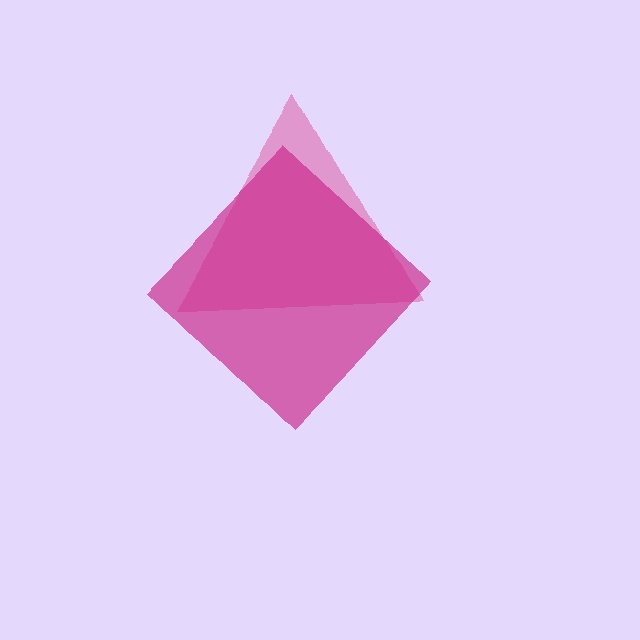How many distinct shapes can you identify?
There are 2 distinct shapes: a pink triangle, a magenta diamond.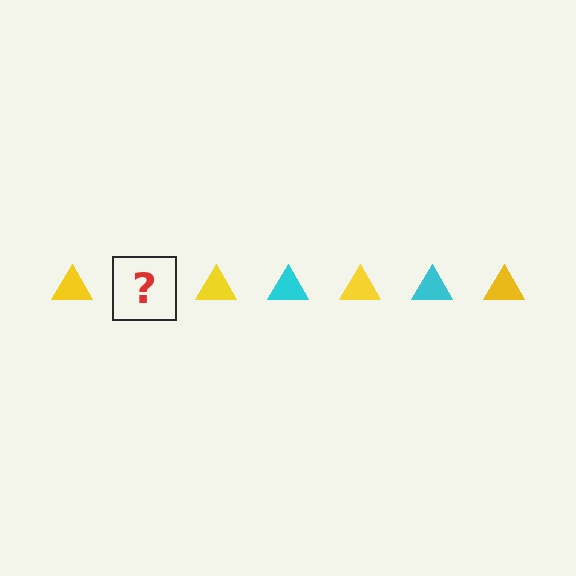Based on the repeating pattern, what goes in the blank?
The blank should be a cyan triangle.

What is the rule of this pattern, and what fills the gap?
The rule is that the pattern cycles through yellow, cyan triangles. The gap should be filled with a cyan triangle.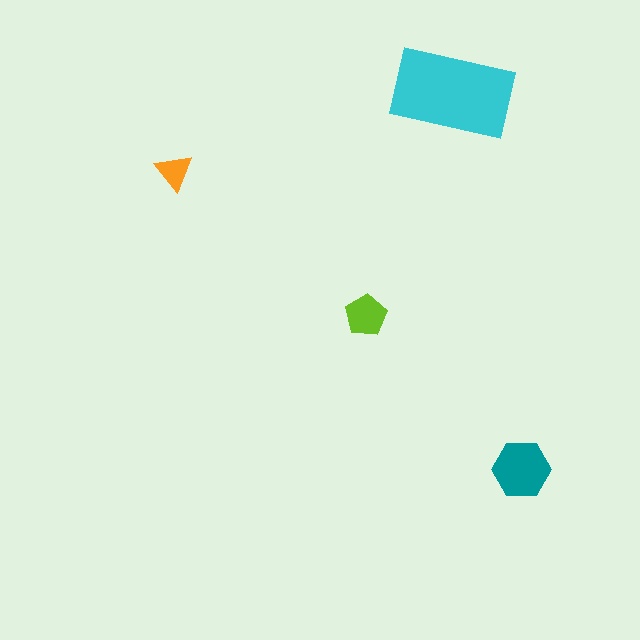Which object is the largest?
The cyan rectangle.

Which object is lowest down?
The teal hexagon is bottommost.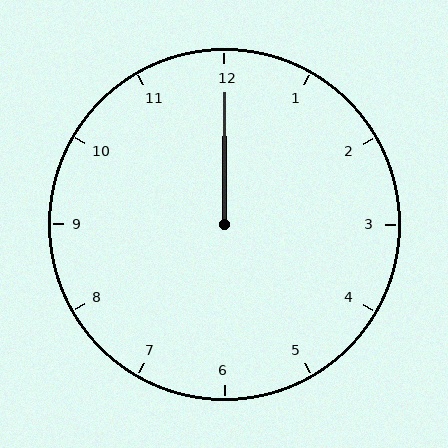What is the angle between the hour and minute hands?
Approximately 0 degrees.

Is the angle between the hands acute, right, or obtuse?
It is acute.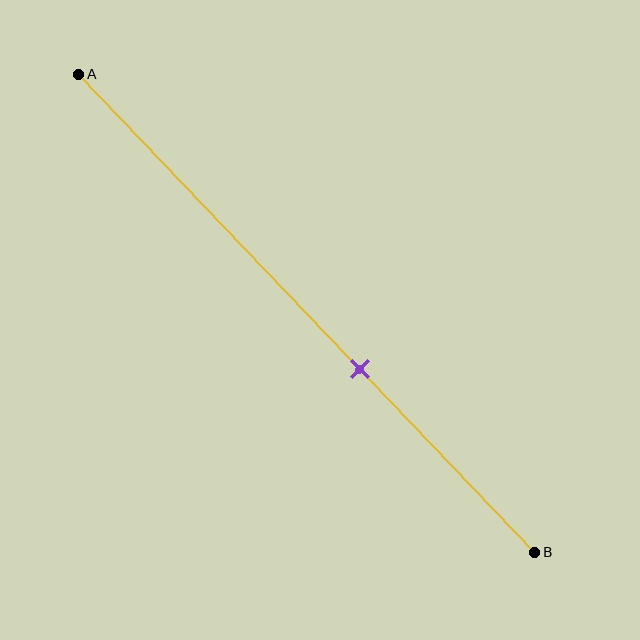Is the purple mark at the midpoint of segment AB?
No, the mark is at about 60% from A, not at the 50% midpoint.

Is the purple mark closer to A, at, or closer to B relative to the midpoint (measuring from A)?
The purple mark is closer to point B than the midpoint of segment AB.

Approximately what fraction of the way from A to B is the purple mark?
The purple mark is approximately 60% of the way from A to B.